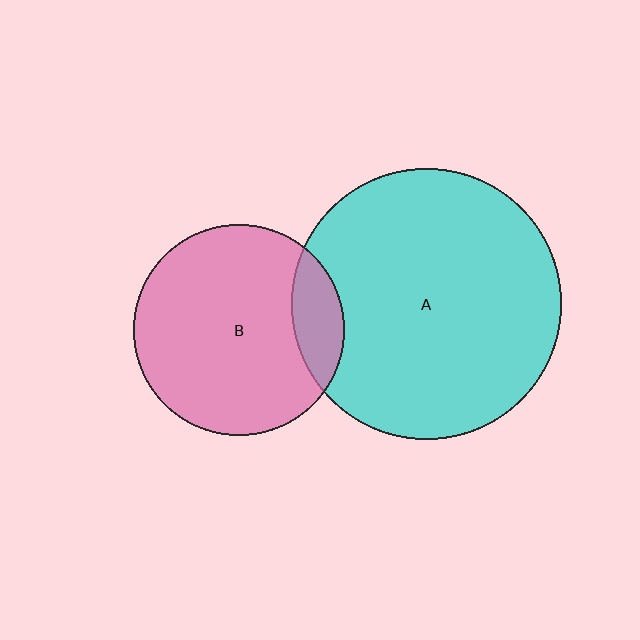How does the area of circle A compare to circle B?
Approximately 1.6 times.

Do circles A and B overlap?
Yes.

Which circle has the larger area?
Circle A (cyan).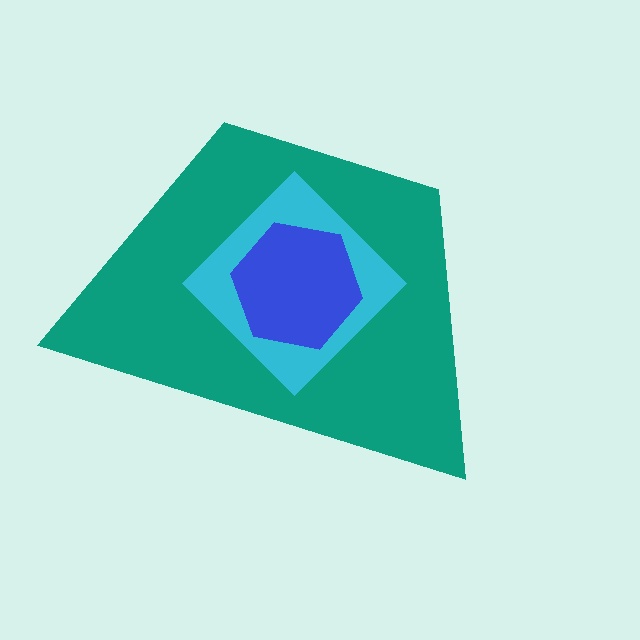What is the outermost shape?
The teal trapezoid.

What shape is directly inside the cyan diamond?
The blue hexagon.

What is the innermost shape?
The blue hexagon.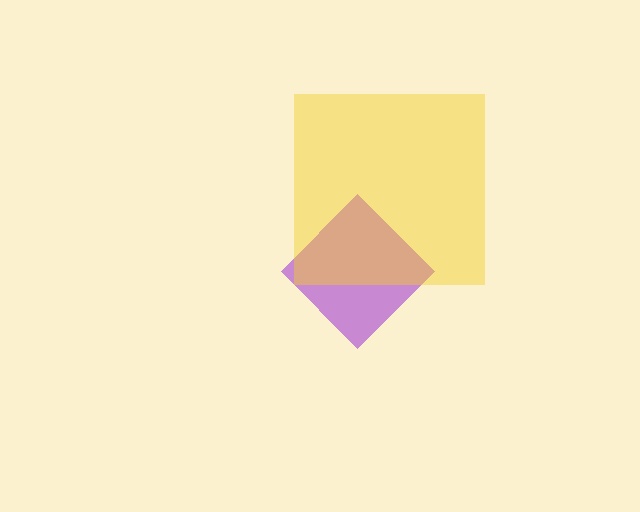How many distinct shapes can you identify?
There are 2 distinct shapes: a purple diamond, a yellow square.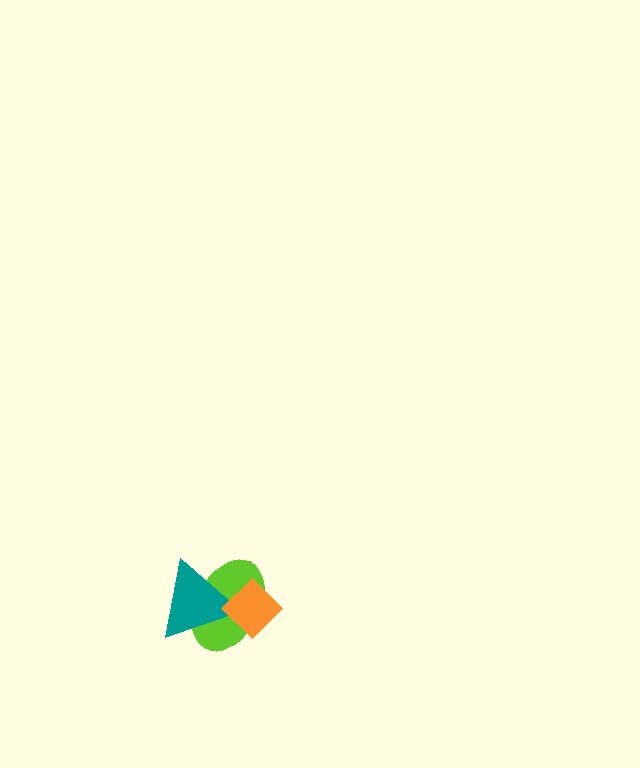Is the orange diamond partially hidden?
No, no other shape covers it.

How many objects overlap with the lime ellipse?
2 objects overlap with the lime ellipse.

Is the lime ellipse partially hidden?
Yes, it is partially covered by another shape.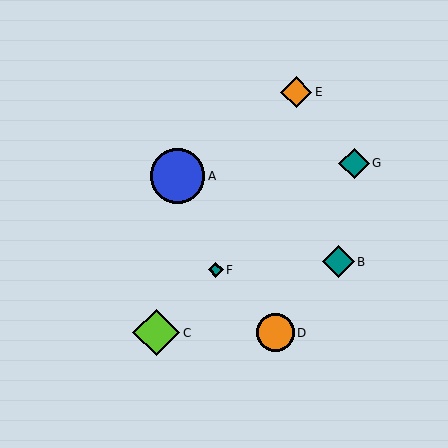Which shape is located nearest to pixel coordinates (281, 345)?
The orange circle (labeled D) at (275, 333) is nearest to that location.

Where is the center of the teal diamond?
The center of the teal diamond is at (338, 262).